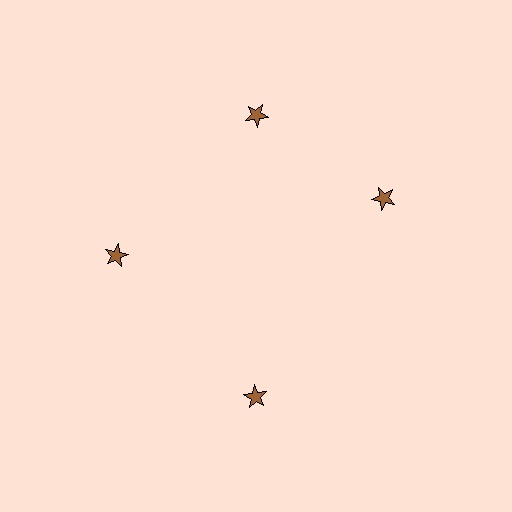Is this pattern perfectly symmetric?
No. The 4 brown stars are arranged in a ring, but one element near the 3 o'clock position is rotated out of alignment along the ring, breaking the 4-fold rotational symmetry.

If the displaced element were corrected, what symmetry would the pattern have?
It would have 4-fold rotational symmetry — the pattern would map onto itself every 90 degrees.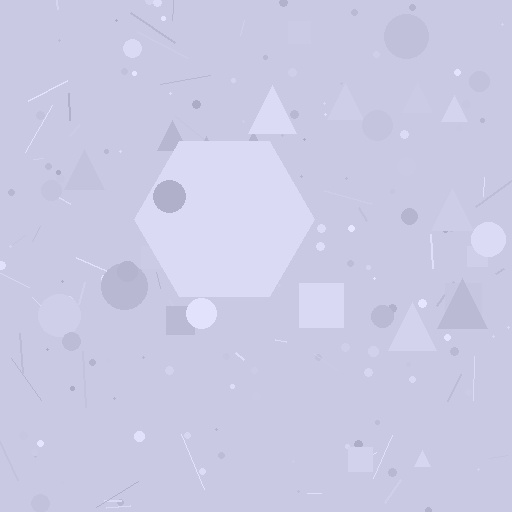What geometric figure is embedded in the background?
A hexagon is embedded in the background.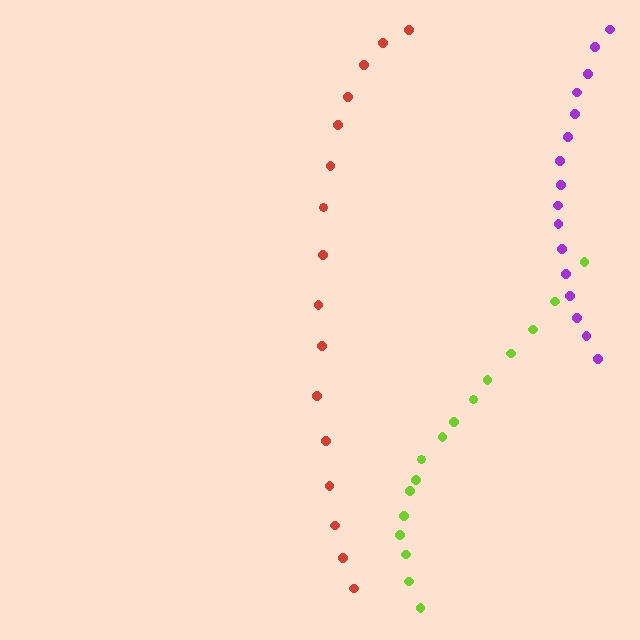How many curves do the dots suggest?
There are 3 distinct paths.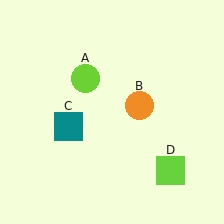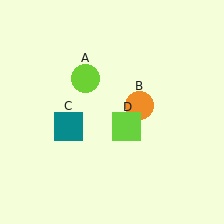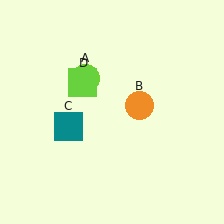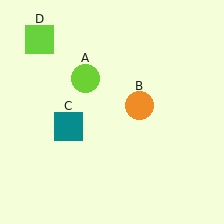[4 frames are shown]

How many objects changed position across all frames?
1 object changed position: lime square (object D).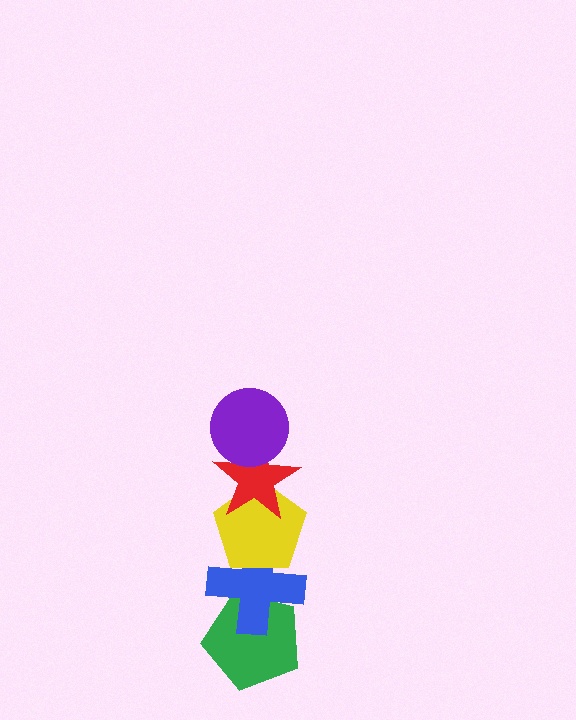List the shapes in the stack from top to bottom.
From top to bottom: the purple circle, the red star, the yellow pentagon, the blue cross, the green pentagon.